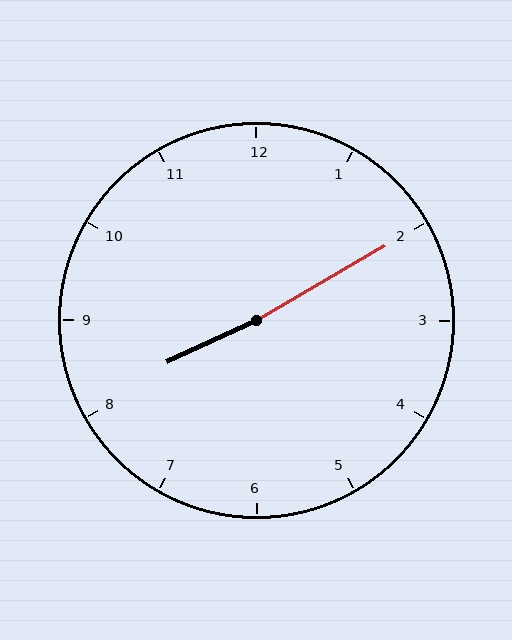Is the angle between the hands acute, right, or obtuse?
It is obtuse.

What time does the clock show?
8:10.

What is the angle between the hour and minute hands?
Approximately 175 degrees.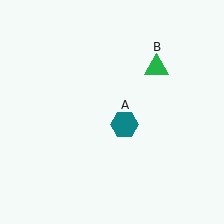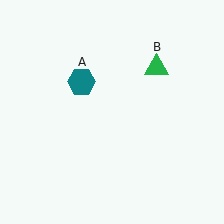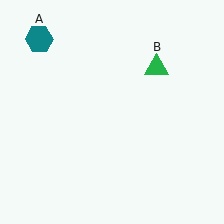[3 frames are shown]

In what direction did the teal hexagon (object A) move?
The teal hexagon (object A) moved up and to the left.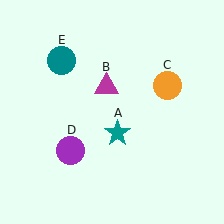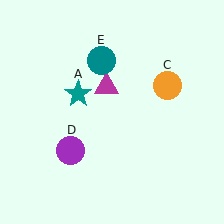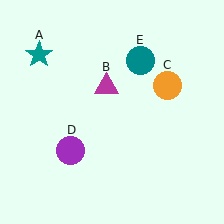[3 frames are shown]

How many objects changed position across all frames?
2 objects changed position: teal star (object A), teal circle (object E).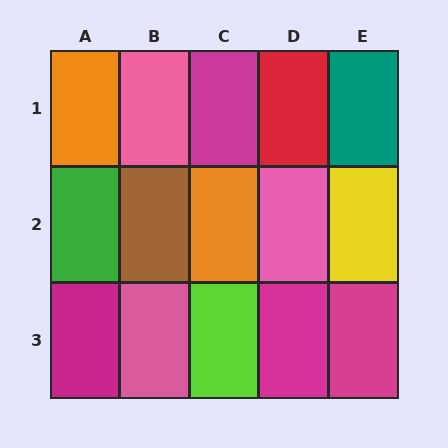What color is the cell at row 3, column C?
Lime.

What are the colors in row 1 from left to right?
Orange, pink, magenta, red, teal.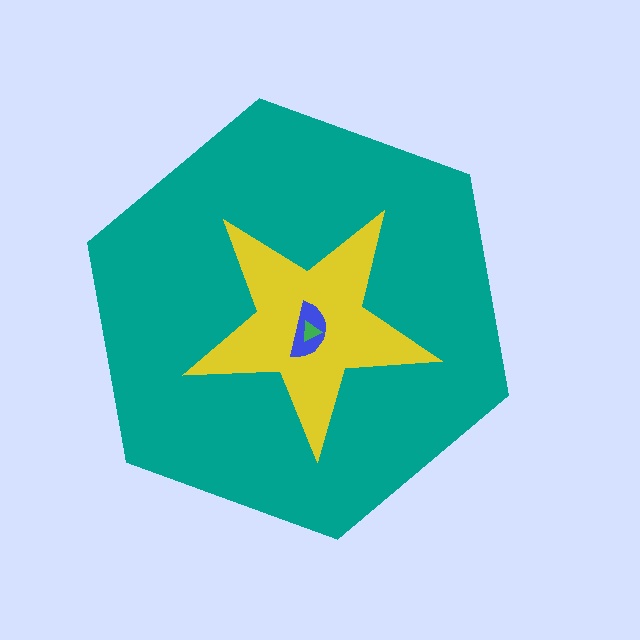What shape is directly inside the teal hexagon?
The yellow star.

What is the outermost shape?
The teal hexagon.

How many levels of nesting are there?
4.